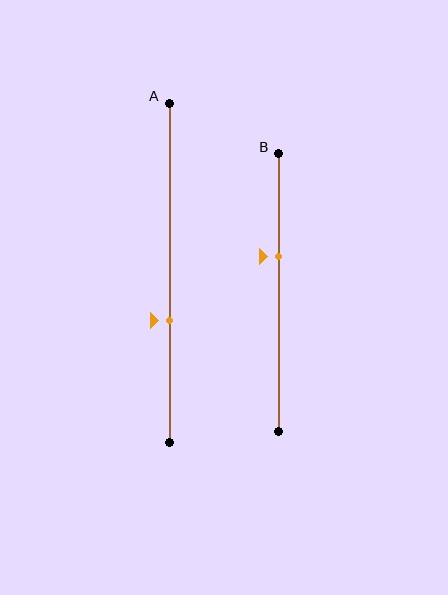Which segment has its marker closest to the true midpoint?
Segment B has its marker closest to the true midpoint.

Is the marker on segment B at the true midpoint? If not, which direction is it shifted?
No, the marker on segment B is shifted upward by about 13% of the segment length.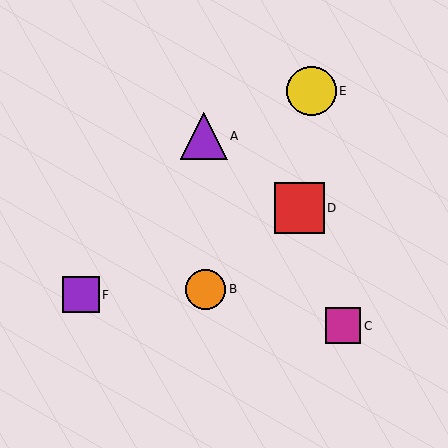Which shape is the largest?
The red square (labeled D) is the largest.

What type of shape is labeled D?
Shape D is a red square.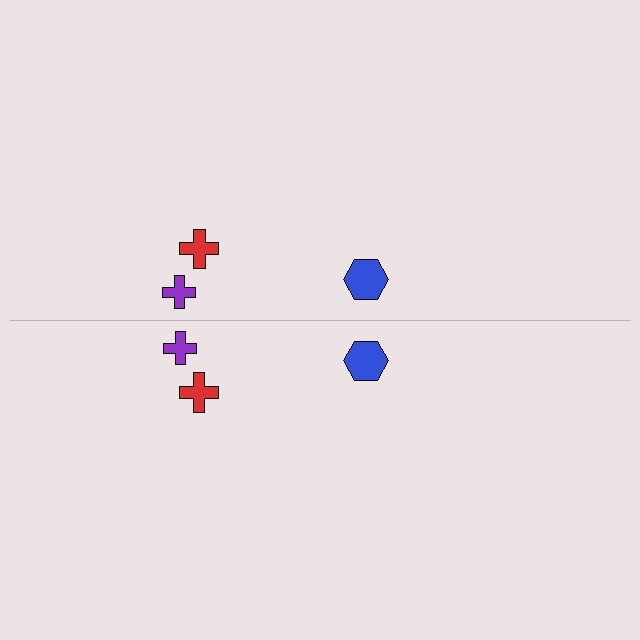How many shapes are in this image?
There are 6 shapes in this image.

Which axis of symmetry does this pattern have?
The pattern has a horizontal axis of symmetry running through the center of the image.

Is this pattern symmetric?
Yes, this pattern has bilateral (reflection) symmetry.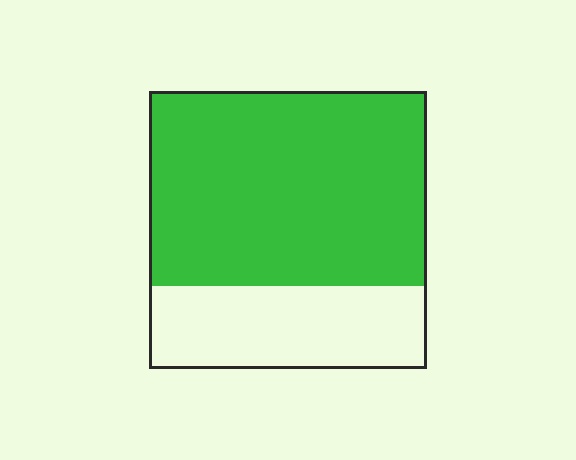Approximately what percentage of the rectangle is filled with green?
Approximately 70%.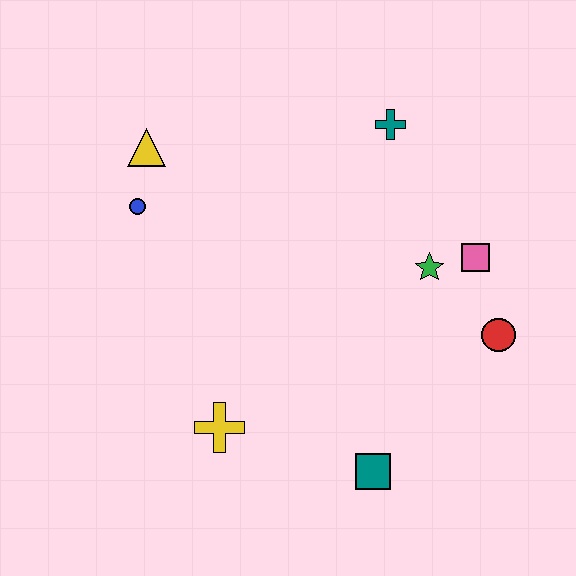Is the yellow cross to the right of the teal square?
No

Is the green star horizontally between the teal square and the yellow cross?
No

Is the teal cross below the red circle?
No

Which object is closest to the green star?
The pink square is closest to the green star.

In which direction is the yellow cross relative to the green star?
The yellow cross is to the left of the green star.